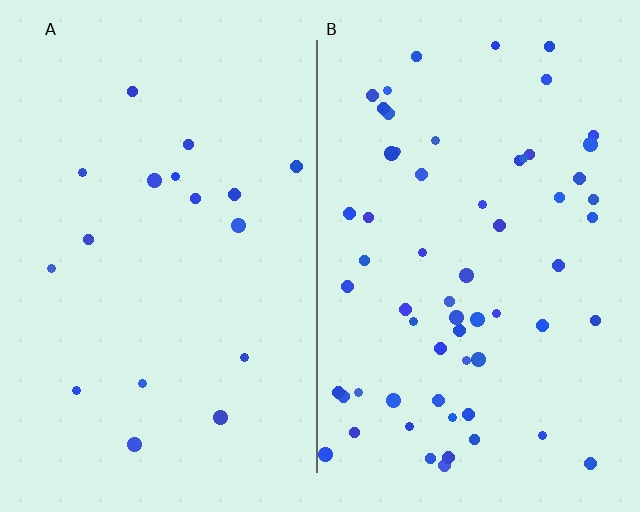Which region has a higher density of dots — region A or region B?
B (the right).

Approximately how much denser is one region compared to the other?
Approximately 3.5× — region B over region A.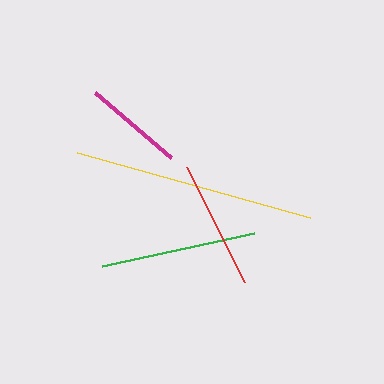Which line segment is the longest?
The yellow line is the longest at approximately 242 pixels.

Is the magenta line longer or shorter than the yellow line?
The yellow line is longer than the magenta line.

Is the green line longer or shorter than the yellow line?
The yellow line is longer than the green line.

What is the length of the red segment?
The red segment is approximately 128 pixels long.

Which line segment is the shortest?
The magenta line is the shortest at approximately 101 pixels.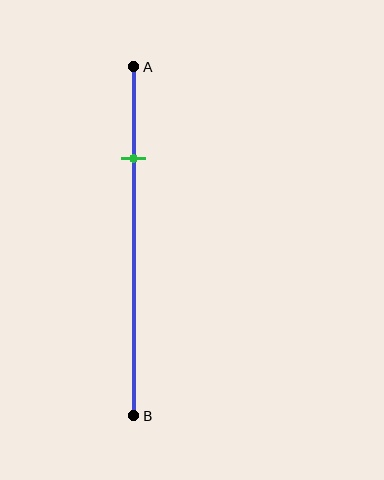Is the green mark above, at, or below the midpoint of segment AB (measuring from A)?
The green mark is above the midpoint of segment AB.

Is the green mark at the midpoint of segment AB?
No, the mark is at about 25% from A, not at the 50% midpoint.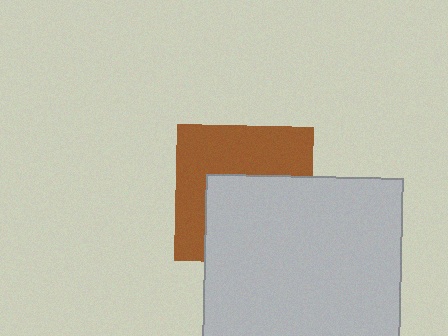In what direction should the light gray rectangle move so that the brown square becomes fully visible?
The light gray rectangle should move down. That is the shortest direction to clear the overlap and leave the brown square fully visible.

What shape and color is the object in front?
The object in front is a light gray rectangle.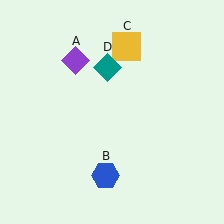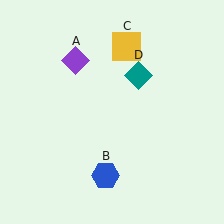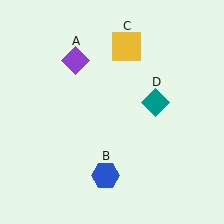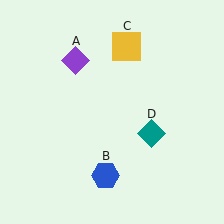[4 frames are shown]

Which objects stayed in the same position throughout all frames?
Purple diamond (object A) and blue hexagon (object B) and yellow square (object C) remained stationary.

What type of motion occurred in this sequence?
The teal diamond (object D) rotated clockwise around the center of the scene.